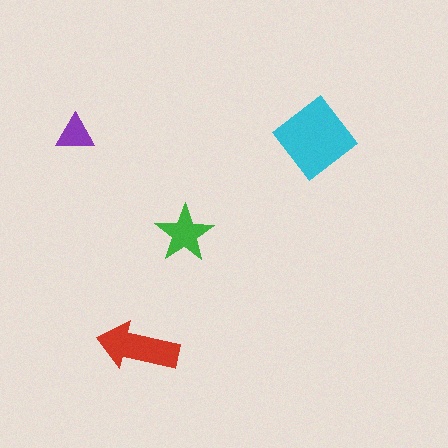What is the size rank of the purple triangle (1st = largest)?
4th.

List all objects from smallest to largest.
The purple triangle, the green star, the red arrow, the cyan diamond.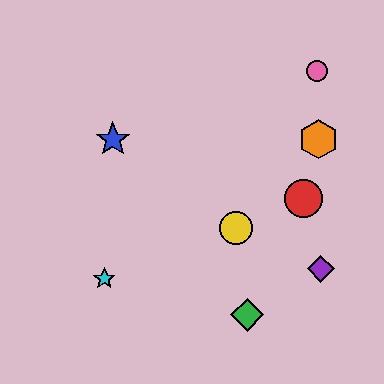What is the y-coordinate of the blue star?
The blue star is at y≈139.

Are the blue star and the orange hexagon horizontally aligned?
Yes, both are at y≈139.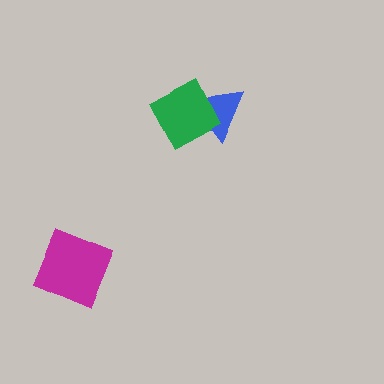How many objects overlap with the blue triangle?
1 object overlaps with the blue triangle.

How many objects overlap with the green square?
1 object overlaps with the green square.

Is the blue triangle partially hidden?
Yes, it is partially covered by another shape.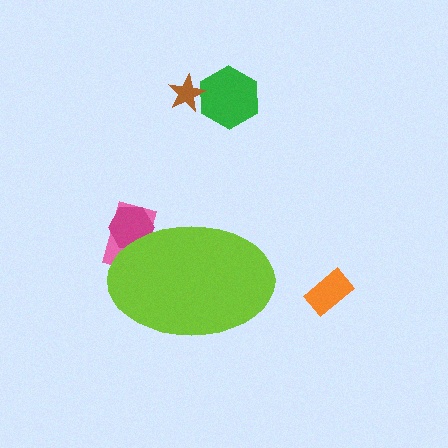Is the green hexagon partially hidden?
No, the green hexagon is fully visible.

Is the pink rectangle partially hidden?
Yes, the pink rectangle is partially hidden behind the lime ellipse.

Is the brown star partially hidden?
No, the brown star is fully visible.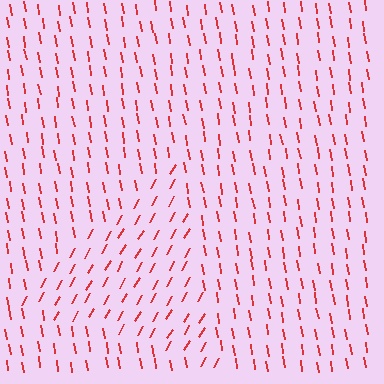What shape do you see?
I see a triangle.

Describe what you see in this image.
The image is filled with small red line segments. A triangle region in the image has lines oriented differently from the surrounding lines, creating a visible texture boundary.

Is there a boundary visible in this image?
Yes, there is a texture boundary formed by a change in line orientation.